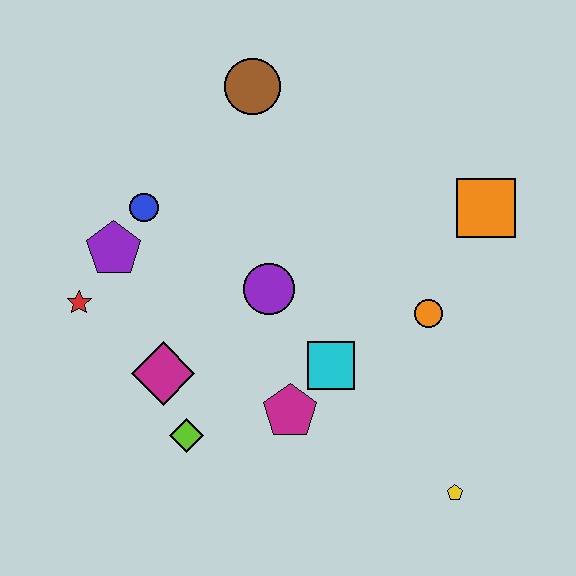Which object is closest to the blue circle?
The purple pentagon is closest to the blue circle.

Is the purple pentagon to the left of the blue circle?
Yes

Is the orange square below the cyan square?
No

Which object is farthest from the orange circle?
The red star is farthest from the orange circle.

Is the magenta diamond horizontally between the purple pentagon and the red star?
No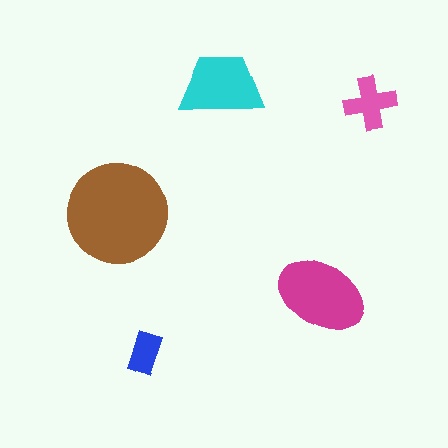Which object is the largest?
The brown circle.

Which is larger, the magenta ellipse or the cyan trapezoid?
The magenta ellipse.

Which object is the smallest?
The blue rectangle.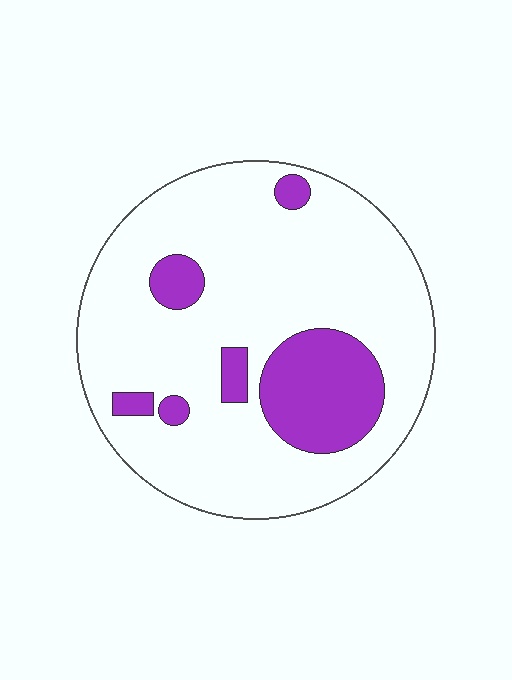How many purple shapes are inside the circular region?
6.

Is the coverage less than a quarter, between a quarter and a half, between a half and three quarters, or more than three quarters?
Less than a quarter.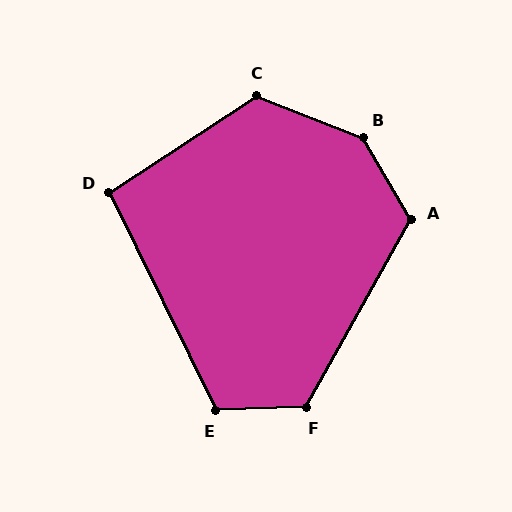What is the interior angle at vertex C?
Approximately 126 degrees (obtuse).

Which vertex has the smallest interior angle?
D, at approximately 97 degrees.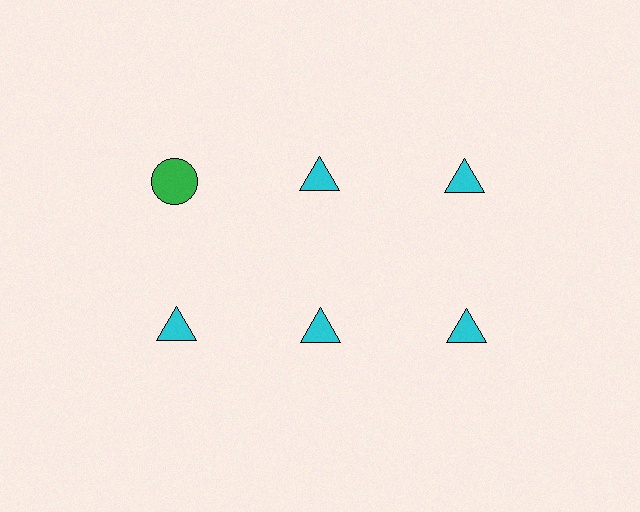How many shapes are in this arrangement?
There are 6 shapes arranged in a grid pattern.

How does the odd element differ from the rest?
It differs in both color (green instead of cyan) and shape (circle instead of triangle).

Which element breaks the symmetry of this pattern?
The green circle in the top row, leftmost column breaks the symmetry. All other shapes are cyan triangles.